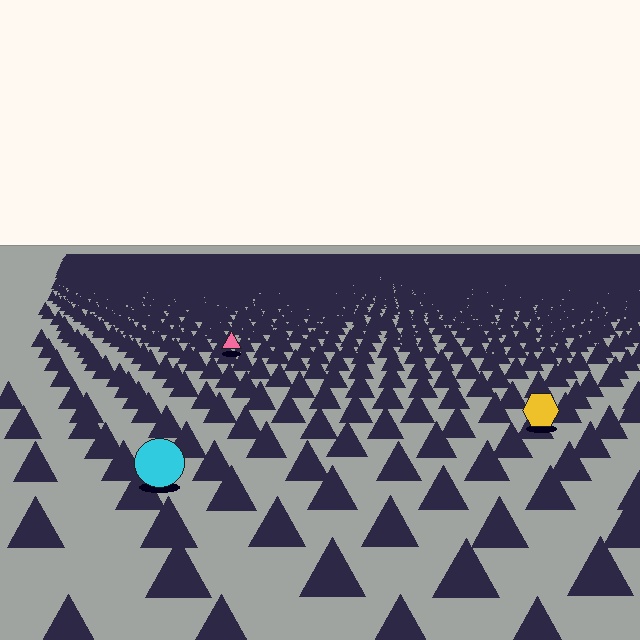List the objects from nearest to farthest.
From nearest to farthest: the cyan circle, the yellow hexagon, the pink triangle.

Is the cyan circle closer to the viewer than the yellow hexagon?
Yes. The cyan circle is closer — you can tell from the texture gradient: the ground texture is coarser near it.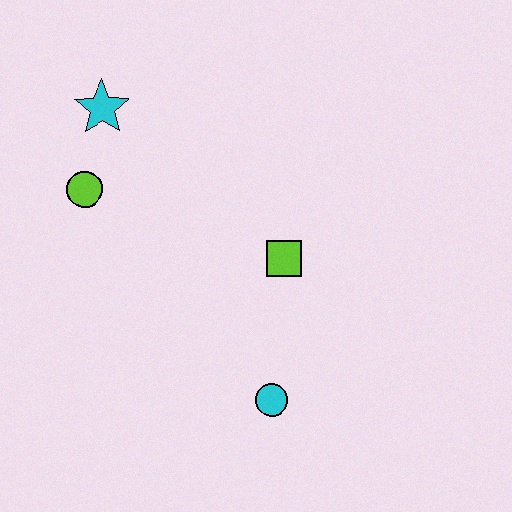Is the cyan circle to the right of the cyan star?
Yes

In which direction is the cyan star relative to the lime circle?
The cyan star is above the lime circle.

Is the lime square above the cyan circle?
Yes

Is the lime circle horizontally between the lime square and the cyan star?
No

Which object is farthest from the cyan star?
The cyan circle is farthest from the cyan star.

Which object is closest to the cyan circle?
The lime square is closest to the cyan circle.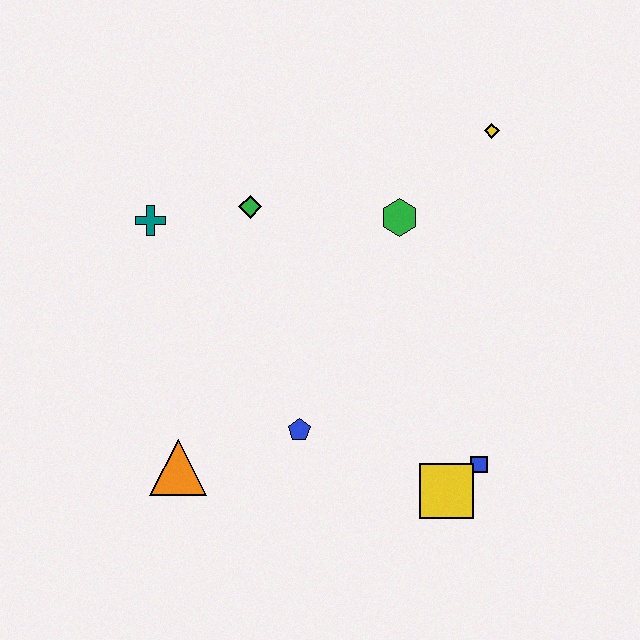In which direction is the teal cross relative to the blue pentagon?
The teal cross is above the blue pentagon.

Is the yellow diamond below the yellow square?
No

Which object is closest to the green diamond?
The teal cross is closest to the green diamond.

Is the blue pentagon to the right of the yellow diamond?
No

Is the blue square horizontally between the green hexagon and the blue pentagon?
No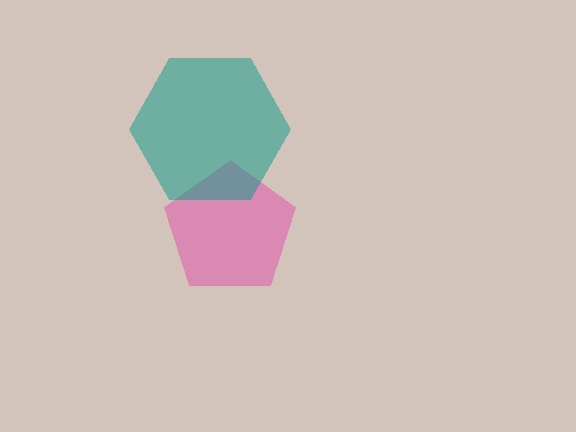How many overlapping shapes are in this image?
There are 2 overlapping shapes in the image.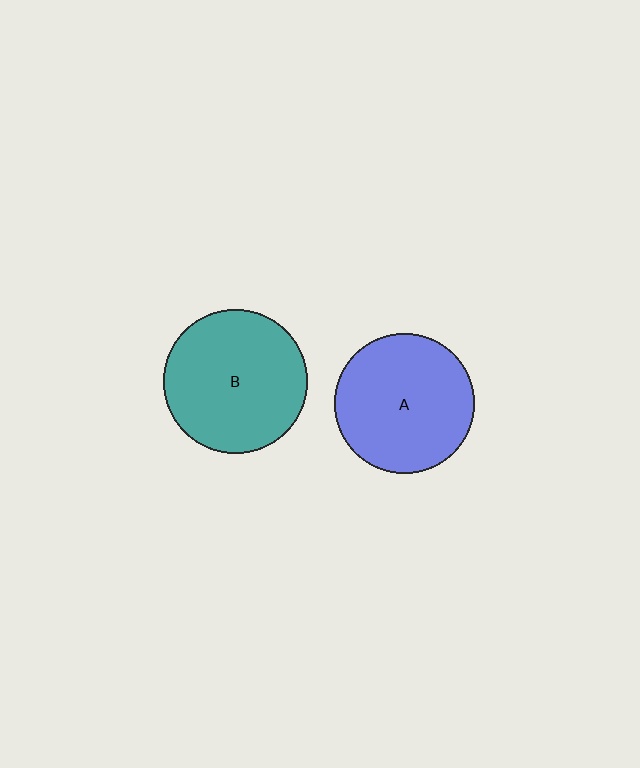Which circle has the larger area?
Circle B (teal).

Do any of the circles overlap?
No, none of the circles overlap.